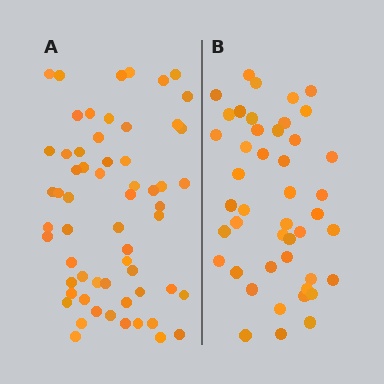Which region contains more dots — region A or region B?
Region A (the left region) has more dots.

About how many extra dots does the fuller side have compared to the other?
Region A has approximately 15 more dots than region B.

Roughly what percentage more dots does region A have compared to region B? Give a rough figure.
About 35% more.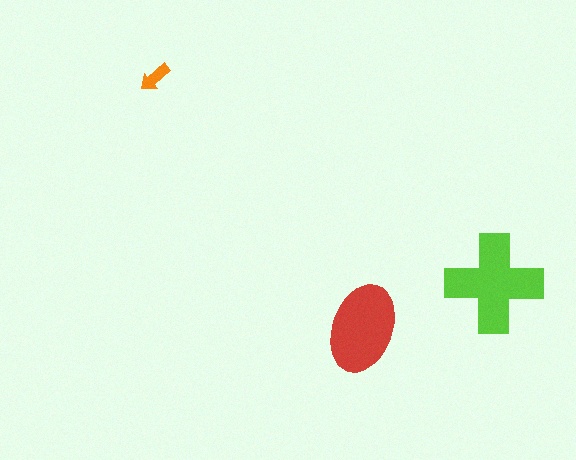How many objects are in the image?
There are 3 objects in the image.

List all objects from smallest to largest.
The orange arrow, the red ellipse, the lime cross.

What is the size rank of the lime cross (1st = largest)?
1st.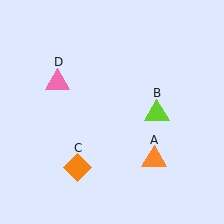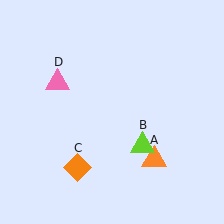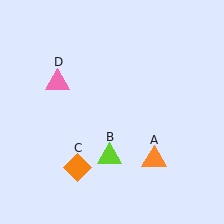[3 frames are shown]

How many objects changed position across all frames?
1 object changed position: lime triangle (object B).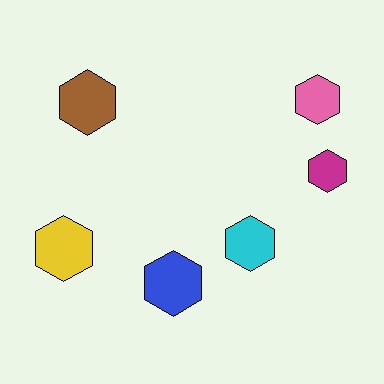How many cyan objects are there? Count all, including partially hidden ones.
There is 1 cyan object.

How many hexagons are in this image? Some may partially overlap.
There are 6 hexagons.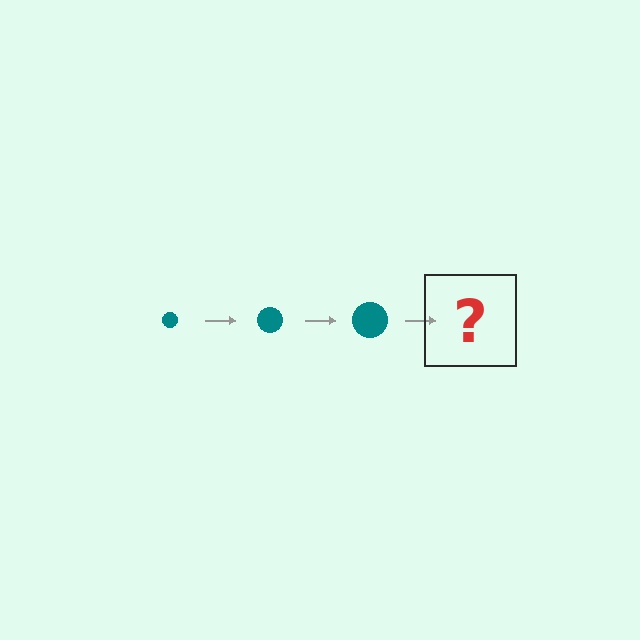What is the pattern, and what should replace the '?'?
The pattern is that the circle gets progressively larger each step. The '?' should be a teal circle, larger than the previous one.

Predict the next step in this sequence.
The next step is a teal circle, larger than the previous one.